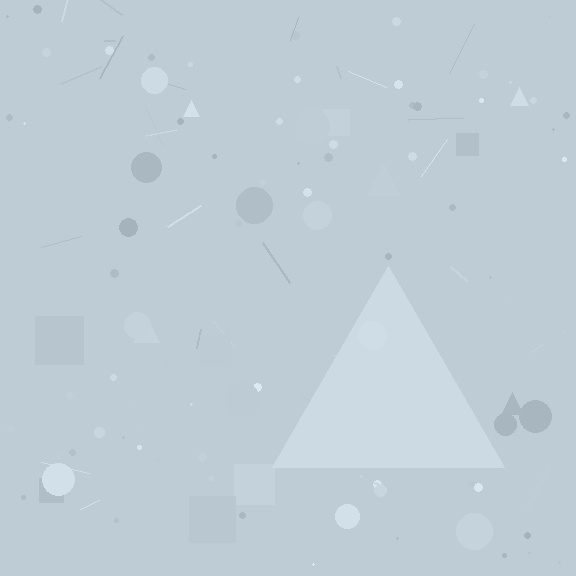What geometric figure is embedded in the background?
A triangle is embedded in the background.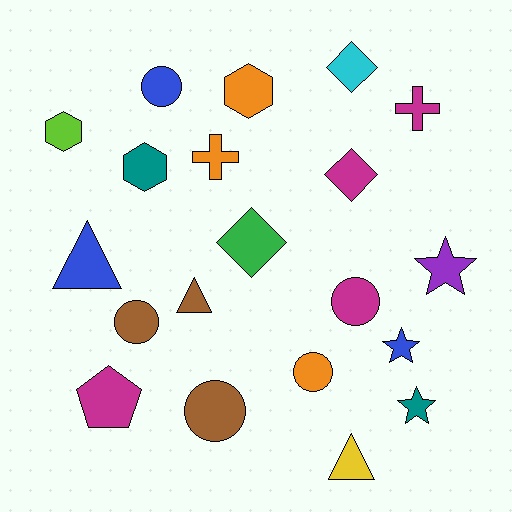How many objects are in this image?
There are 20 objects.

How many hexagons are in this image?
There are 3 hexagons.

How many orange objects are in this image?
There are 3 orange objects.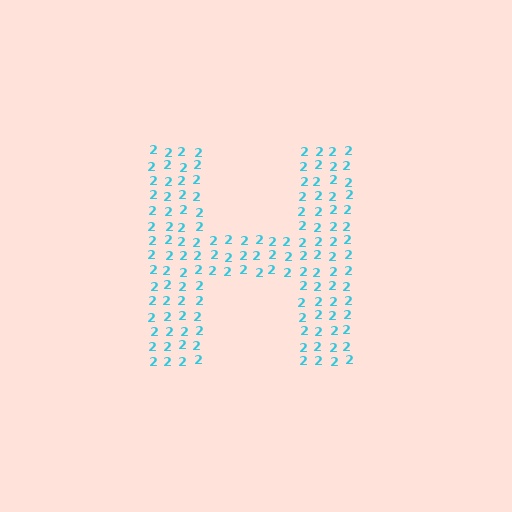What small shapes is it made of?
It is made of small digit 2's.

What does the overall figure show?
The overall figure shows the letter H.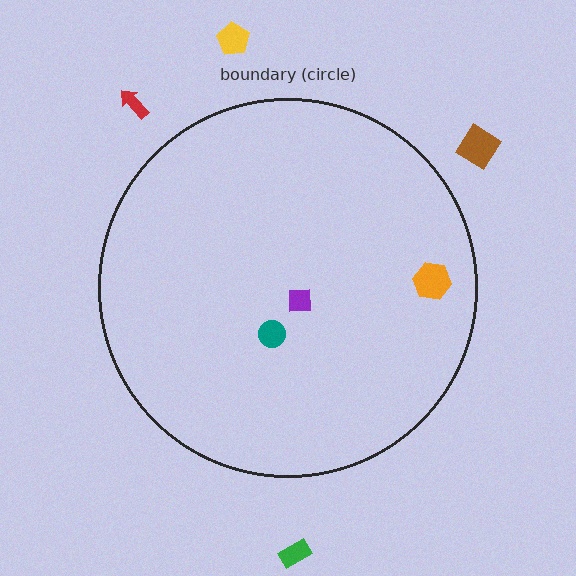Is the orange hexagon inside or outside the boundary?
Inside.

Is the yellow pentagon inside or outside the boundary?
Outside.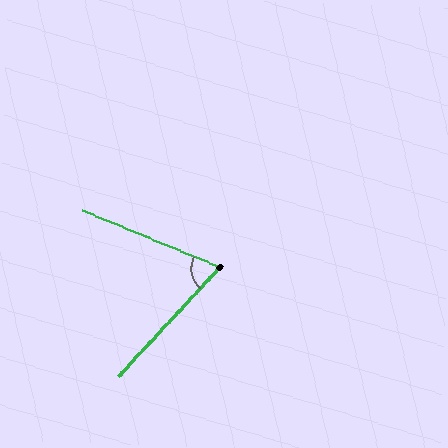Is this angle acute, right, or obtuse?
It is acute.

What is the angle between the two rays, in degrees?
Approximately 70 degrees.